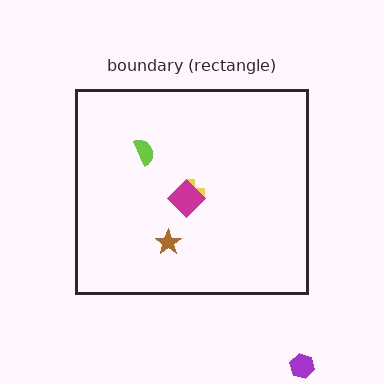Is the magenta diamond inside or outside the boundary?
Inside.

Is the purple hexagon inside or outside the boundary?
Outside.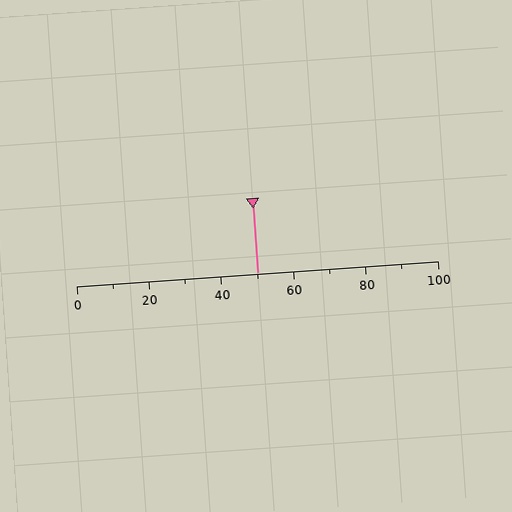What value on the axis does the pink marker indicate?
The marker indicates approximately 50.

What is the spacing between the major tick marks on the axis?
The major ticks are spaced 20 apart.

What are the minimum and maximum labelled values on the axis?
The axis runs from 0 to 100.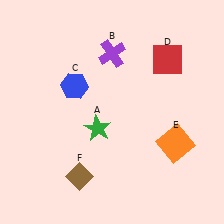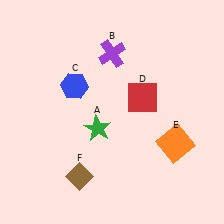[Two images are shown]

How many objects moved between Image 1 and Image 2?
1 object moved between the two images.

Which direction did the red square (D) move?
The red square (D) moved down.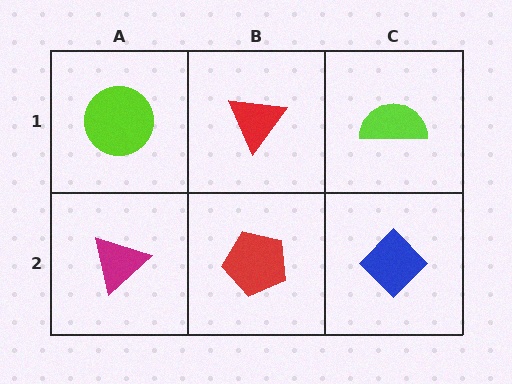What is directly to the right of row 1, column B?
A lime semicircle.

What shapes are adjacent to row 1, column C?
A blue diamond (row 2, column C), a red triangle (row 1, column B).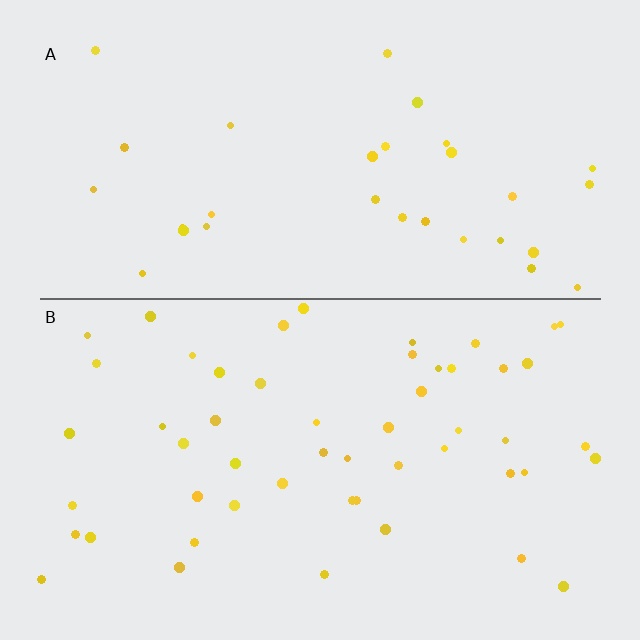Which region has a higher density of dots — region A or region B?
B (the bottom).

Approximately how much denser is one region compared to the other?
Approximately 1.6× — region B over region A.